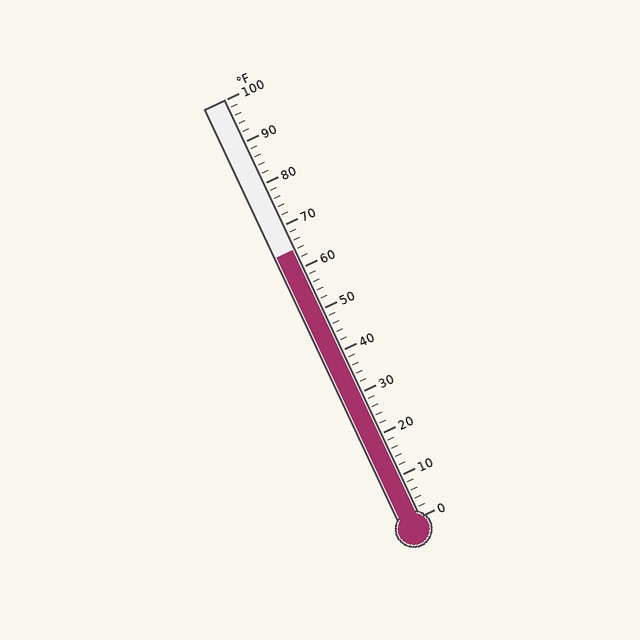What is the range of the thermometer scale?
The thermometer scale ranges from 0°F to 100°F.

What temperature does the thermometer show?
The thermometer shows approximately 64°F.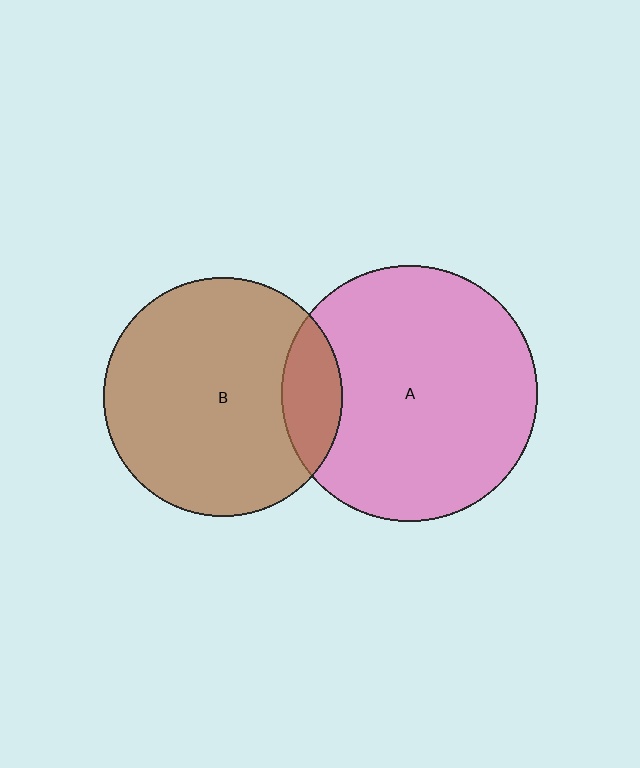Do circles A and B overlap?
Yes.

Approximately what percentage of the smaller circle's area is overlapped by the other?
Approximately 15%.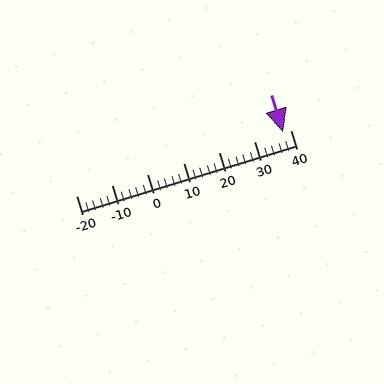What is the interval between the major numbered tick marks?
The major tick marks are spaced 10 units apart.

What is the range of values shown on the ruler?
The ruler shows values from -20 to 40.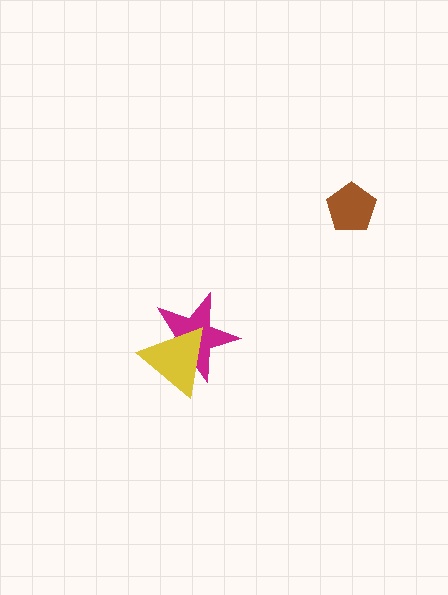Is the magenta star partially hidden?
Yes, it is partially covered by another shape.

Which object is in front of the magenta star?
The yellow triangle is in front of the magenta star.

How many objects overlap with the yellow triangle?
1 object overlaps with the yellow triangle.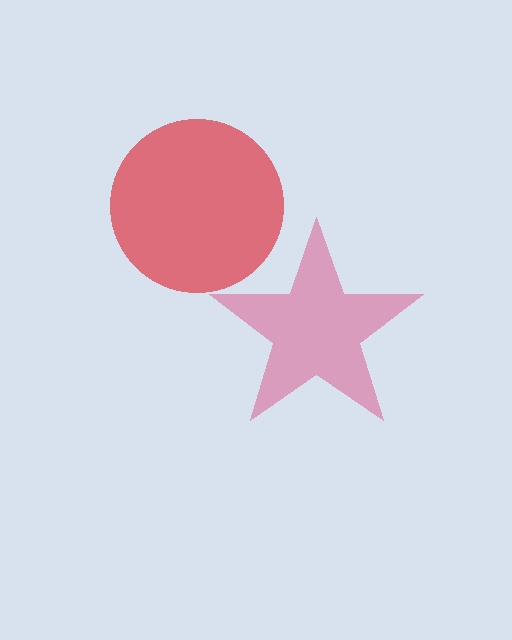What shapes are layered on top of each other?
The layered shapes are: a pink star, a red circle.